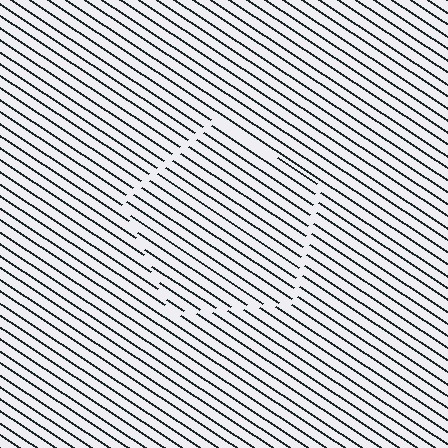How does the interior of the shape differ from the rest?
The interior of the shape contains the same grating, shifted by half a period — the contour is defined by the phase discontinuity where line-ends from the inner and outer gratings abut.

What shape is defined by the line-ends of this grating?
An illusory pentagon. The interior of the shape contains the same grating, shifted by half a period — the contour is defined by the phase discontinuity where line-ends from the inner and outer gratings abut.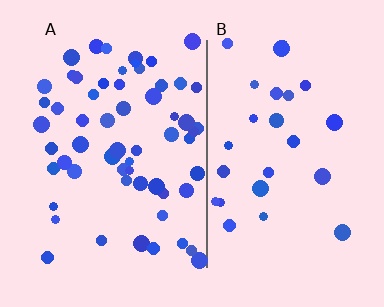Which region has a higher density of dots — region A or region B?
A (the left).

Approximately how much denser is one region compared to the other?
Approximately 2.3× — region A over region B.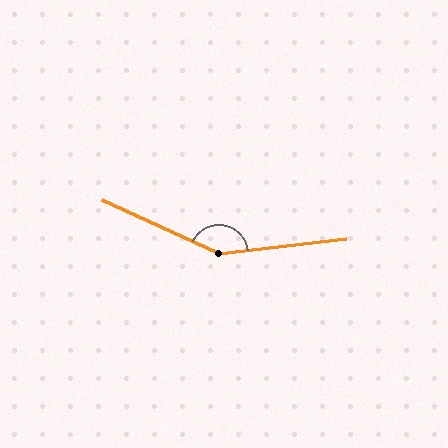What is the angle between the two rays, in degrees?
Approximately 149 degrees.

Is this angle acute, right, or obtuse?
It is obtuse.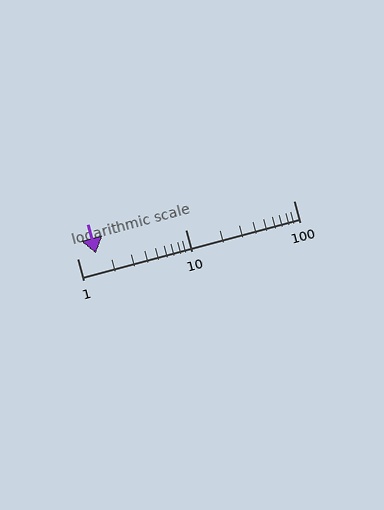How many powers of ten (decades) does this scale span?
The scale spans 2 decades, from 1 to 100.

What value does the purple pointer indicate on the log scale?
The pointer indicates approximately 1.5.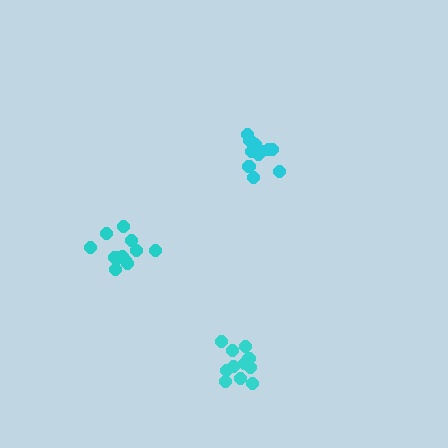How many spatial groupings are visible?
There are 3 spatial groupings.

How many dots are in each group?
Group 1: 11 dots, Group 2: 13 dots, Group 3: 11 dots (35 total).